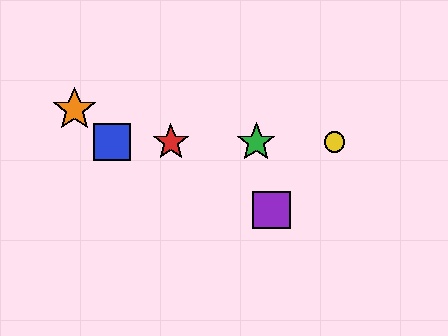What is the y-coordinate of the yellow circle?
The yellow circle is at y≈142.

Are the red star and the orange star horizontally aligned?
No, the red star is at y≈142 and the orange star is at y≈110.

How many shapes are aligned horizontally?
4 shapes (the red star, the blue square, the green star, the yellow circle) are aligned horizontally.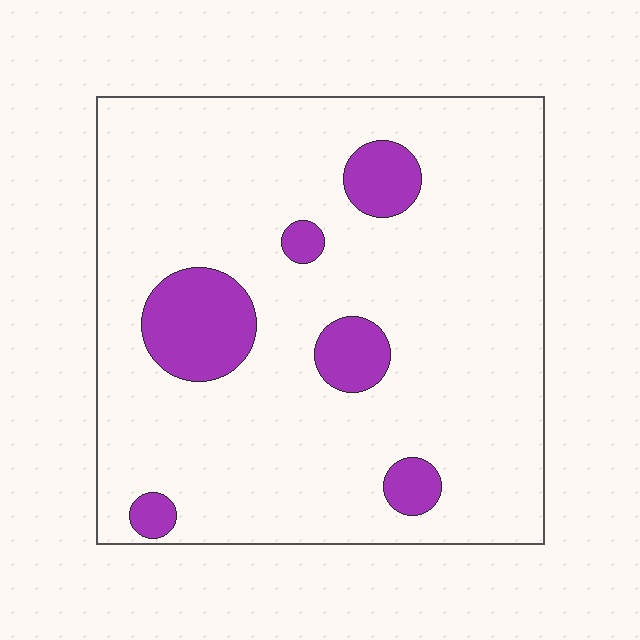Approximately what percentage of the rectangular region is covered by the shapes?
Approximately 15%.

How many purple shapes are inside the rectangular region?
6.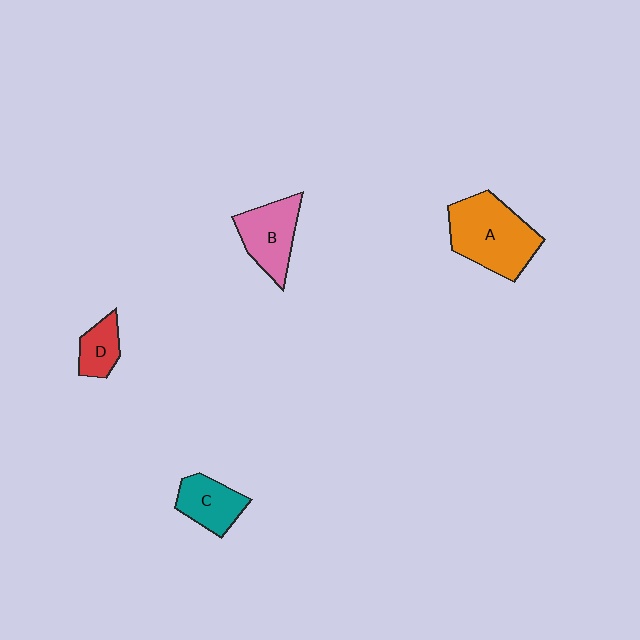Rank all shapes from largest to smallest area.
From largest to smallest: A (orange), B (pink), C (teal), D (red).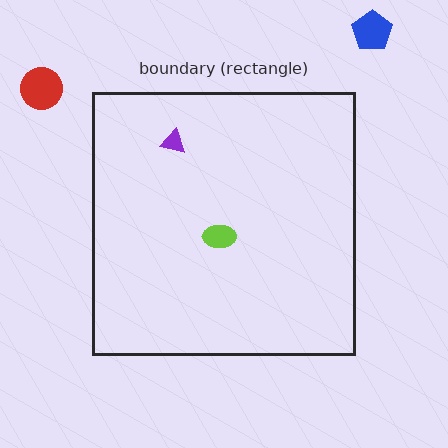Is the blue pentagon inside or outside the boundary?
Outside.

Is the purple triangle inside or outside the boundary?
Inside.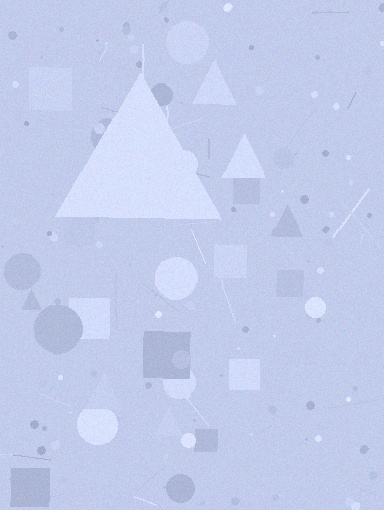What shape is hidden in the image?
A triangle is hidden in the image.